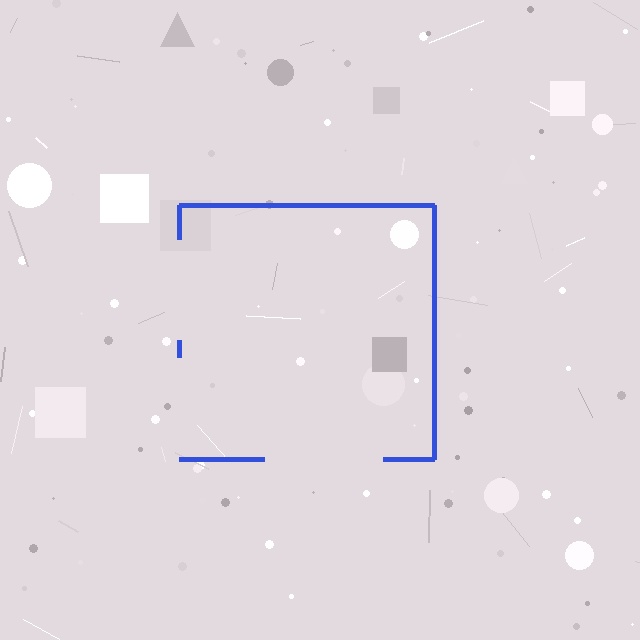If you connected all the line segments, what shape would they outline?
They would outline a square.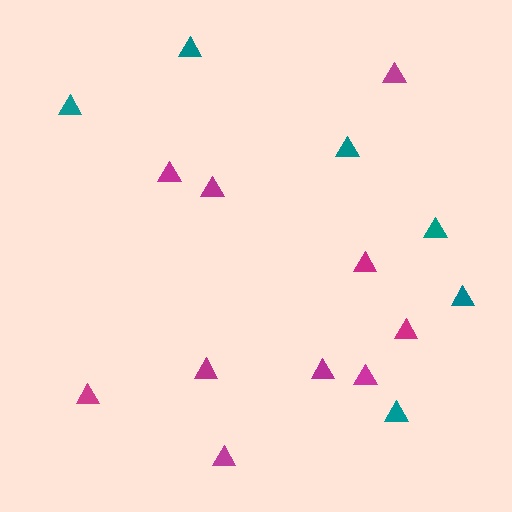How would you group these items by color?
There are 2 groups: one group of teal triangles (6) and one group of magenta triangles (10).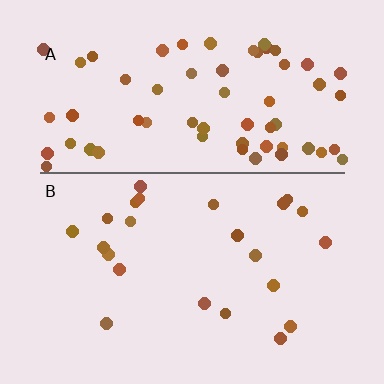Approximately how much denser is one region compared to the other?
Approximately 2.8× — region A over region B.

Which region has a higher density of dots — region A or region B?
A (the top).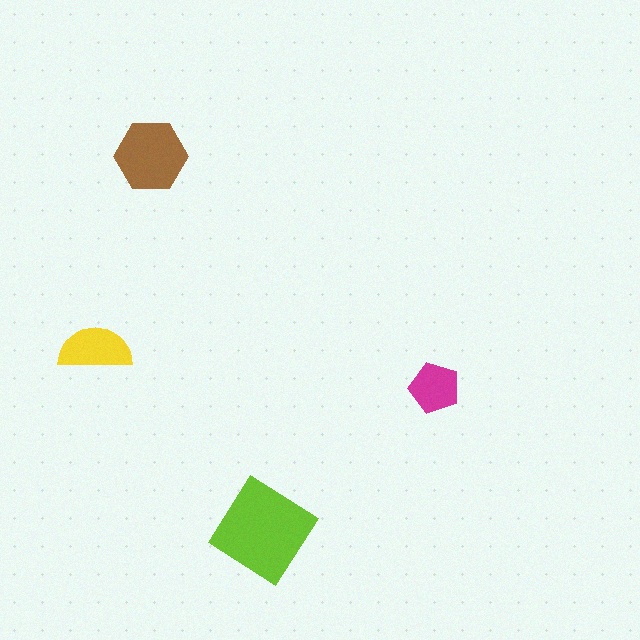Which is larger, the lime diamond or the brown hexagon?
The lime diamond.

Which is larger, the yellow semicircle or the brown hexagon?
The brown hexagon.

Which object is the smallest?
The magenta pentagon.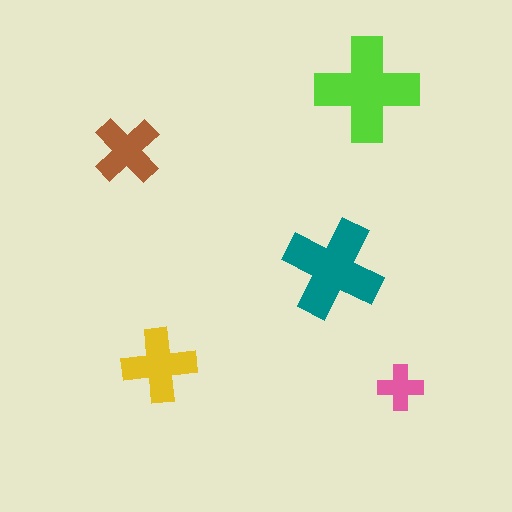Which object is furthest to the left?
The brown cross is leftmost.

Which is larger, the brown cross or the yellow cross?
The yellow one.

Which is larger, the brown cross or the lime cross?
The lime one.